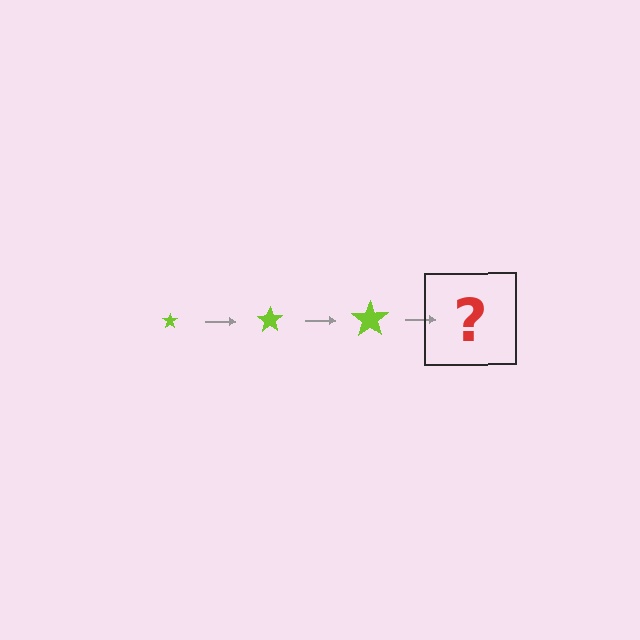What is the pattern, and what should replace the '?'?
The pattern is that the star gets progressively larger each step. The '?' should be a lime star, larger than the previous one.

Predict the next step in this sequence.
The next step is a lime star, larger than the previous one.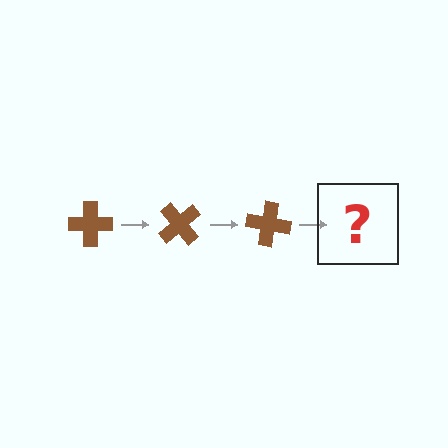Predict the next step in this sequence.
The next step is a brown cross rotated 150 degrees.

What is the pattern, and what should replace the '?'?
The pattern is that the cross rotates 50 degrees each step. The '?' should be a brown cross rotated 150 degrees.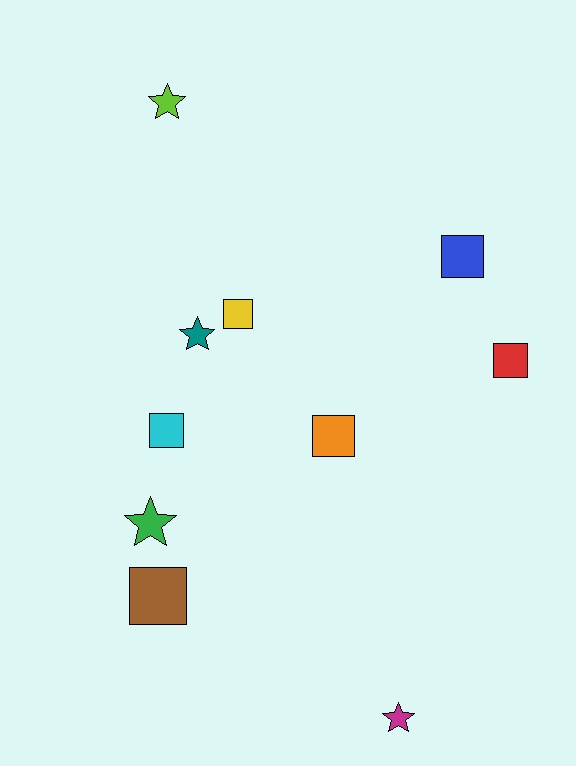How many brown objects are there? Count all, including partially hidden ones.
There is 1 brown object.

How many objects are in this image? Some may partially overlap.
There are 10 objects.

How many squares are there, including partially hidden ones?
There are 6 squares.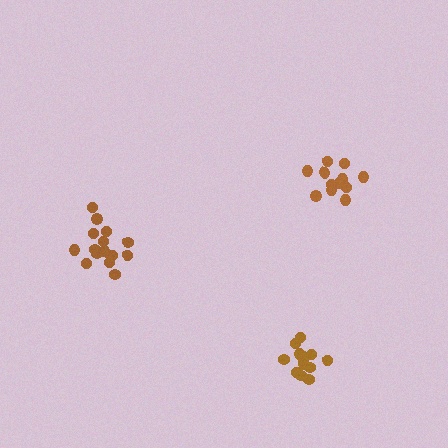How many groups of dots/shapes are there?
There are 3 groups.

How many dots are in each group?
Group 1: 14 dots, Group 2: 16 dots, Group 3: 13 dots (43 total).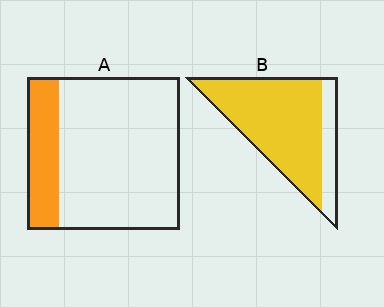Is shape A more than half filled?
No.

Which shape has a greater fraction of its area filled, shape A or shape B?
Shape B.